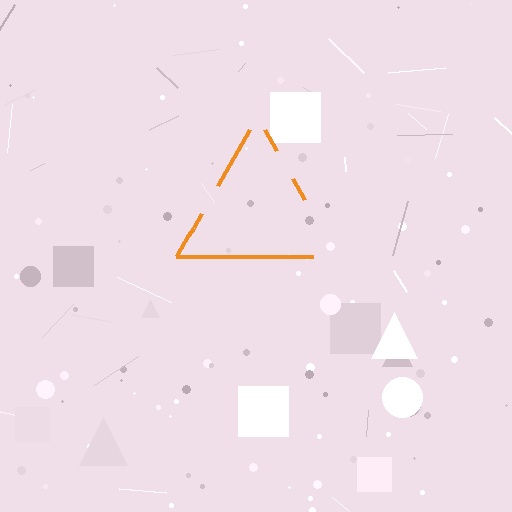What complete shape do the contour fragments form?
The contour fragments form a triangle.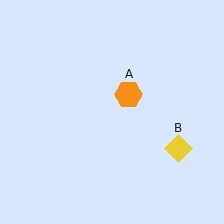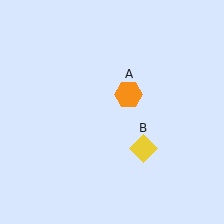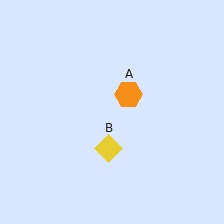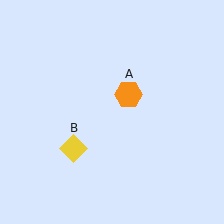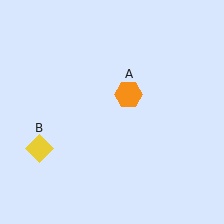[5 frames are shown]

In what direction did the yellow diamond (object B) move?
The yellow diamond (object B) moved left.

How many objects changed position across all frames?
1 object changed position: yellow diamond (object B).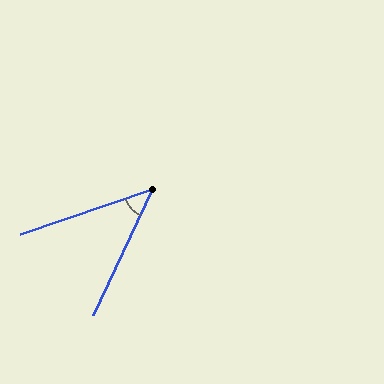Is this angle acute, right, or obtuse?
It is acute.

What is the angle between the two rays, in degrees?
Approximately 46 degrees.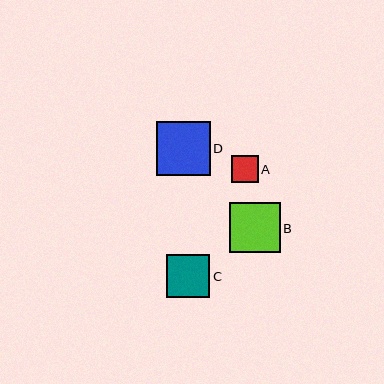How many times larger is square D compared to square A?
Square D is approximately 2.0 times the size of square A.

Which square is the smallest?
Square A is the smallest with a size of approximately 27 pixels.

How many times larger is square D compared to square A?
Square D is approximately 2.0 times the size of square A.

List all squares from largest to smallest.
From largest to smallest: D, B, C, A.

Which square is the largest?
Square D is the largest with a size of approximately 54 pixels.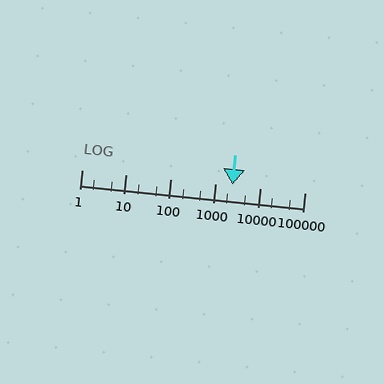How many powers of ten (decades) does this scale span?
The scale spans 5 decades, from 1 to 100000.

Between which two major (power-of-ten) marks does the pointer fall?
The pointer is between 1000 and 10000.